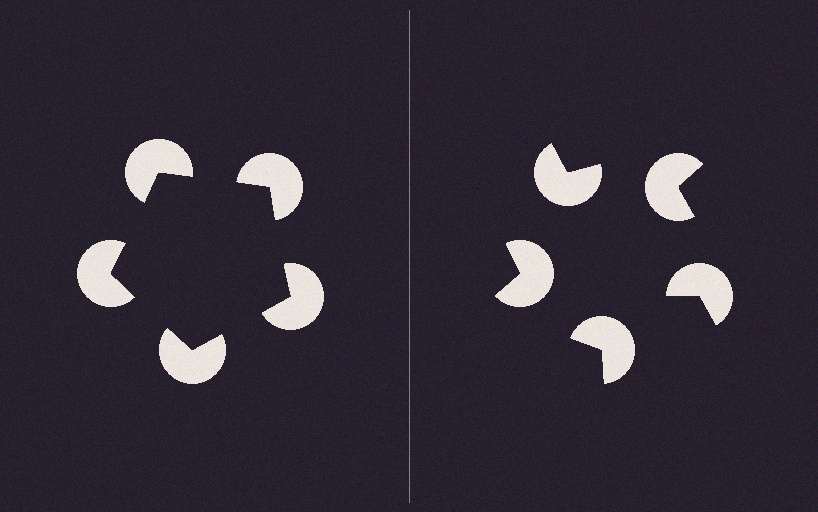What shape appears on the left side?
An illusory pentagon.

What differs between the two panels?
The pac-man discs are positioned identically on both sides; only the wedge orientations differ. On the left they align to a pentagon; on the right they are misaligned.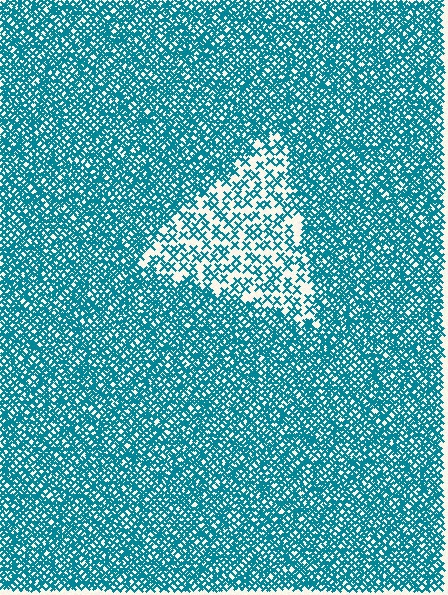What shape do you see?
I see a triangle.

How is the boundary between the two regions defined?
The boundary is defined by a change in element density (approximately 2.5x ratio). All elements are the same color, size, and shape.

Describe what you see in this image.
The image contains small teal elements arranged at two different densities. A triangle-shaped region is visible where the elements are less densely packed than the surrounding area.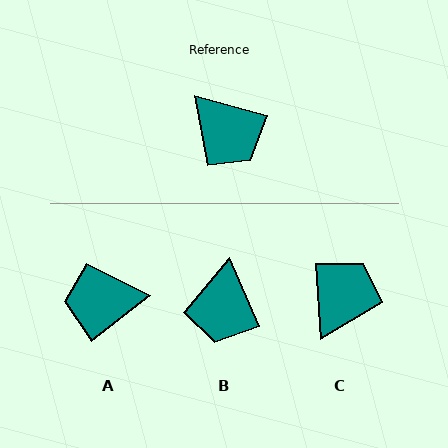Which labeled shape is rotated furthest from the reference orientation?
A, about 127 degrees away.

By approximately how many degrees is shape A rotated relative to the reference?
Approximately 127 degrees clockwise.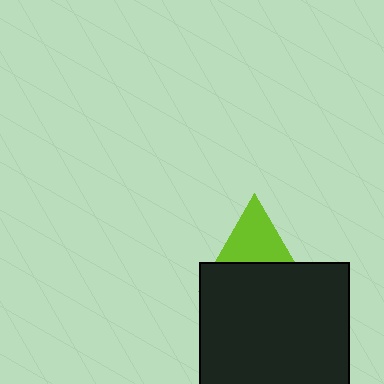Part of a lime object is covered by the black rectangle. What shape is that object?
It is a triangle.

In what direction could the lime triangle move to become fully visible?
The lime triangle could move up. That would shift it out from behind the black rectangle entirely.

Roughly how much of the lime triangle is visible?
About half of it is visible (roughly 49%).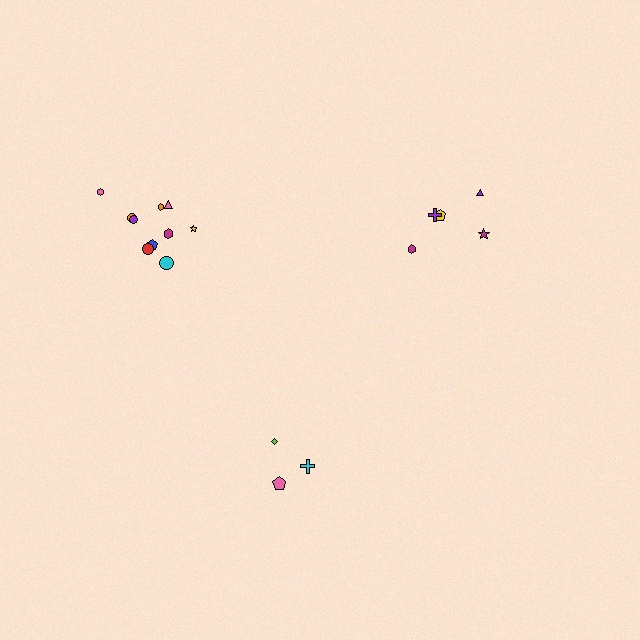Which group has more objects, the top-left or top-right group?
The top-left group.